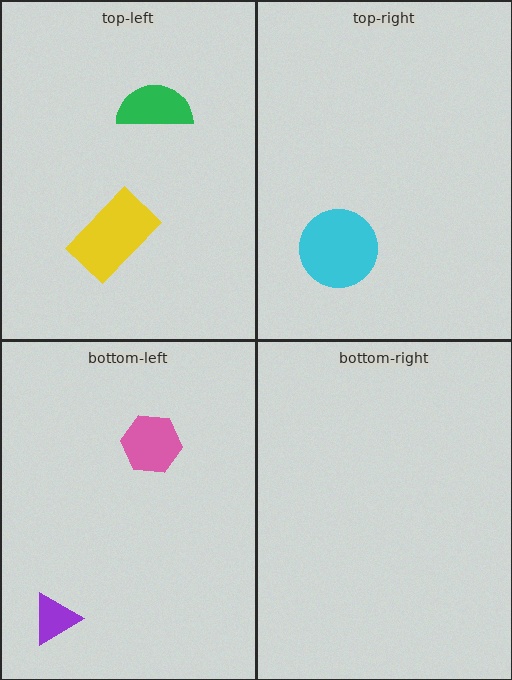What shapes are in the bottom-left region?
The pink hexagon, the purple triangle.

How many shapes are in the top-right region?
1.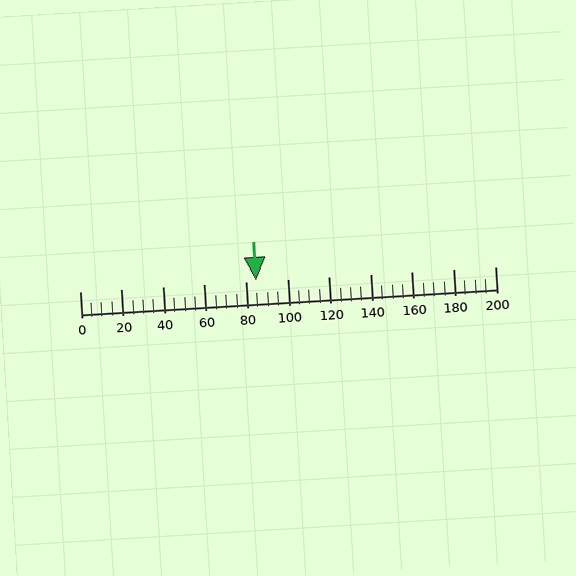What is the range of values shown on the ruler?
The ruler shows values from 0 to 200.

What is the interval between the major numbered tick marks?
The major tick marks are spaced 20 units apart.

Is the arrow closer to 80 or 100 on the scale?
The arrow is closer to 80.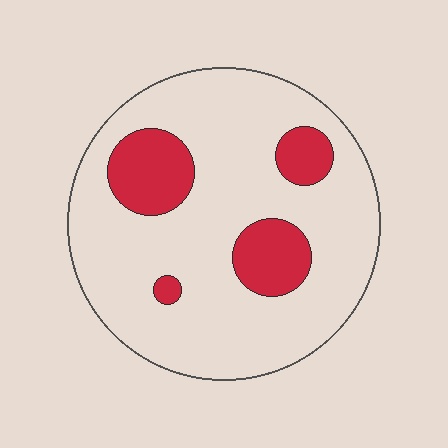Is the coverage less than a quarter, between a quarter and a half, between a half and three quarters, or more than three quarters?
Less than a quarter.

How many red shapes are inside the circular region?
4.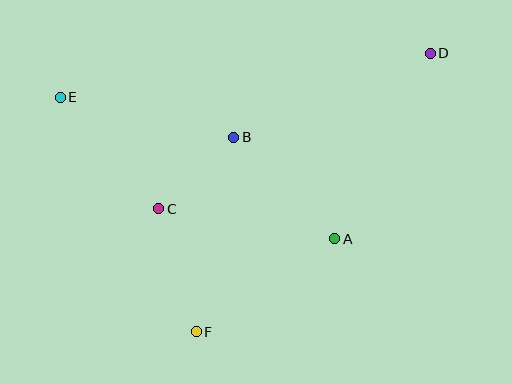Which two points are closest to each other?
Points B and C are closest to each other.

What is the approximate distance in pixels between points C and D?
The distance between C and D is approximately 313 pixels.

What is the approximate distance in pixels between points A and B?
The distance between A and B is approximately 143 pixels.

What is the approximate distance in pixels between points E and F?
The distance between E and F is approximately 271 pixels.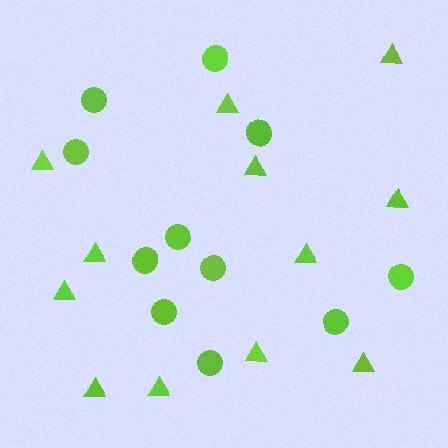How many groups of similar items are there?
There are 2 groups: one group of triangles (12) and one group of circles (11).